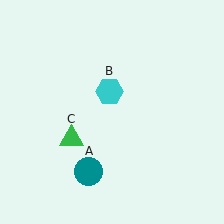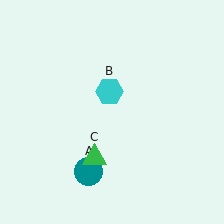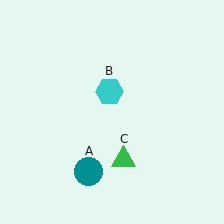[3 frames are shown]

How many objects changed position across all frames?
1 object changed position: green triangle (object C).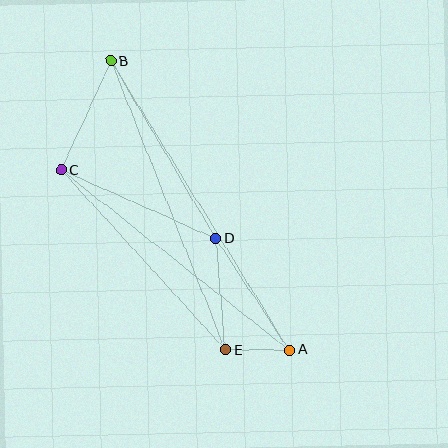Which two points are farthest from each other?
Points A and B are farthest from each other.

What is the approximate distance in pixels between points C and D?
The distance between C and D is approximately 169 pixels.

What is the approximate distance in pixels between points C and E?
The distance between C and E is approximately 243 pixels.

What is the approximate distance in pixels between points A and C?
The distance between A and C is approximately 291 pixels.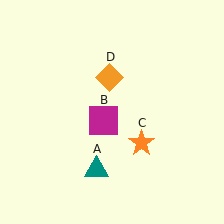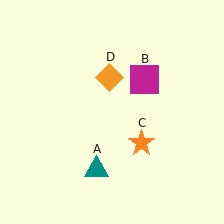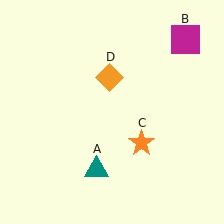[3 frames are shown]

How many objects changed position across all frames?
1 object changed position: magenta square (object B).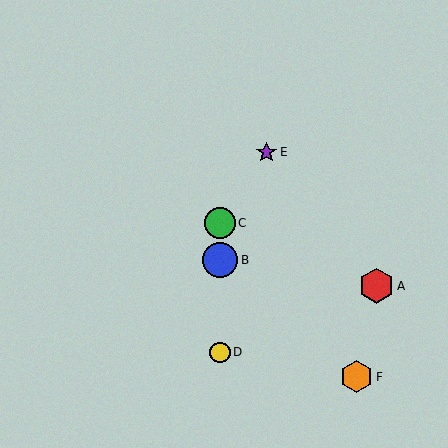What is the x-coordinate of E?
Object E is at x≈266.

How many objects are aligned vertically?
3 objects (B, C, D) are aligned vertically.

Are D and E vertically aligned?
No, D is at x≈220 and E is at x≈266.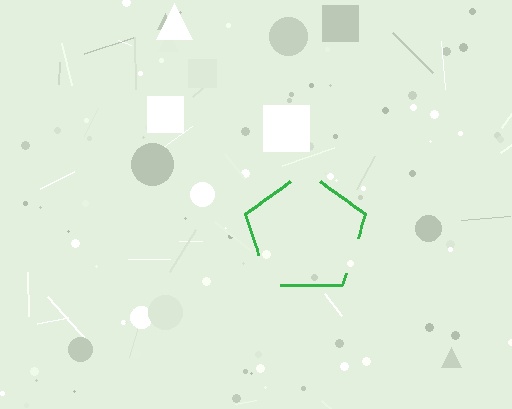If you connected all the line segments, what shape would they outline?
They would outline a pentagon.